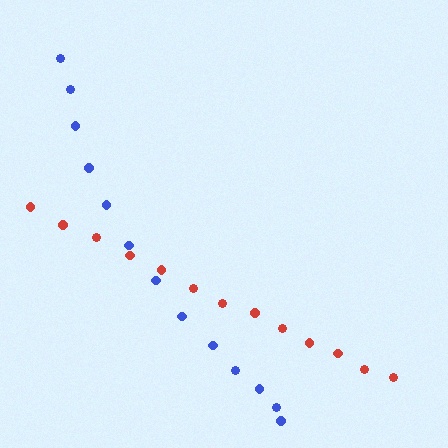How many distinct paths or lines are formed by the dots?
There are 2 distinct paths.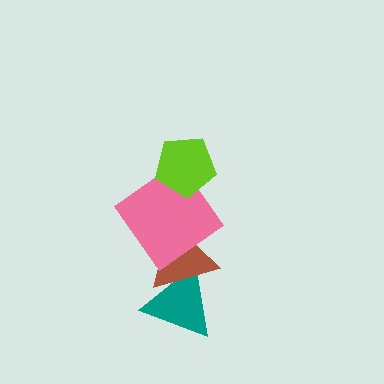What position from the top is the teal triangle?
The teal triangle is 4th from the top.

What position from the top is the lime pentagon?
The lime pentagon is 1st from the top.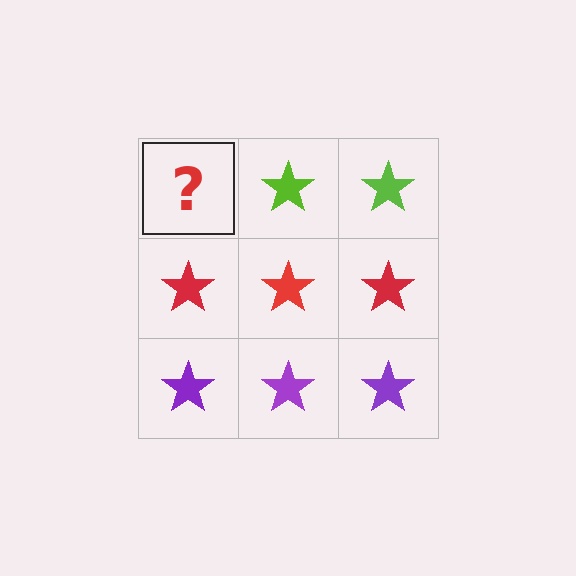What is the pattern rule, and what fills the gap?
The rule is that each row has a consistent color. The gap should be filled with a lime star.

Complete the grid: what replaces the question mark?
The question mark should be replaced with a lime star.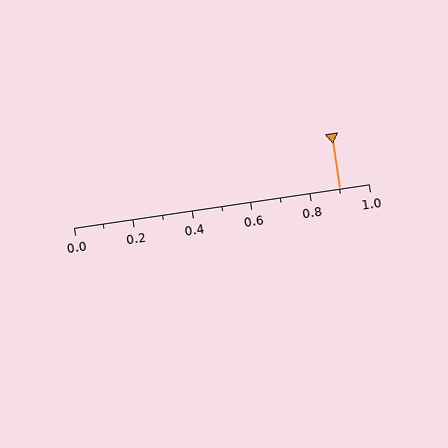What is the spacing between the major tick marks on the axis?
The major ticks are spaced 0.2 apart.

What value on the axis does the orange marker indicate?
The marker indicates approximately 0.9.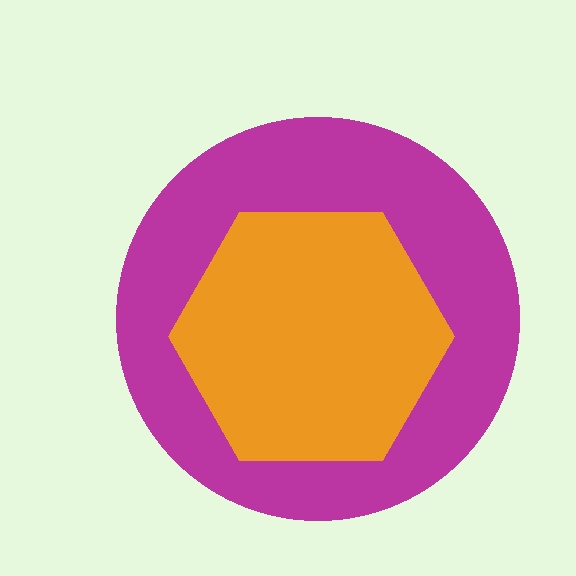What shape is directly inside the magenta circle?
The orange hexagon.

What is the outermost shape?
The magenta circle.